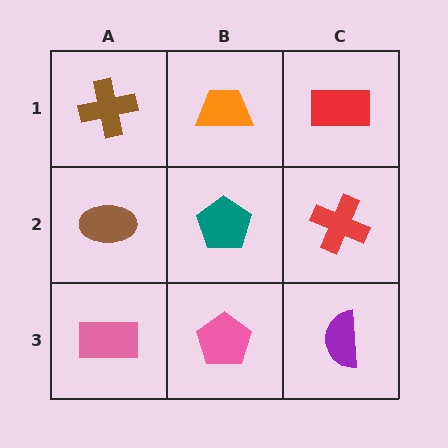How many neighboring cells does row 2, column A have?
3.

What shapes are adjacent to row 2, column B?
An orange trapezoid (row 1, column B), a pink pentagon (row 3, column B), a brown ellipse (row 2, column A), a red cross (row 2, column C).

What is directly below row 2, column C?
A purple semicircle.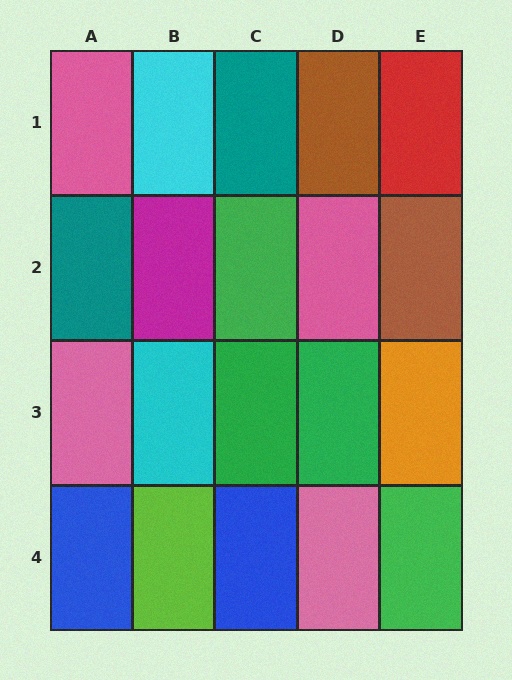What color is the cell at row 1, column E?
Red.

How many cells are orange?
1 cell is orange.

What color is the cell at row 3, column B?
Cyan.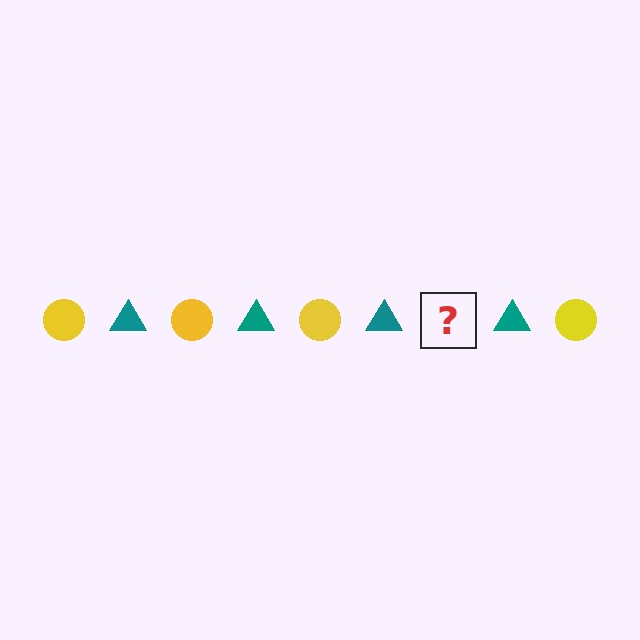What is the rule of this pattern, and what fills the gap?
The rule is that the pattern alternates between yellow circle and teal triangle. The gap should be filled with a yellow circle.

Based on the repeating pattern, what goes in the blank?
The blank should be a yellow circle.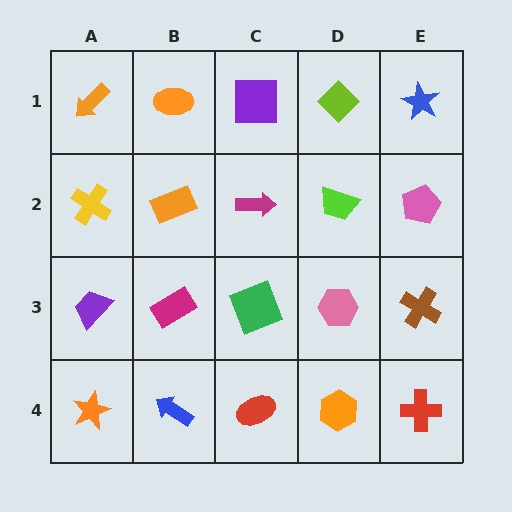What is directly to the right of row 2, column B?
A magenta arrow.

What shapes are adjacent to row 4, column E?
A brown cross (row 3, column E), an orange hexagon (row 4, column D).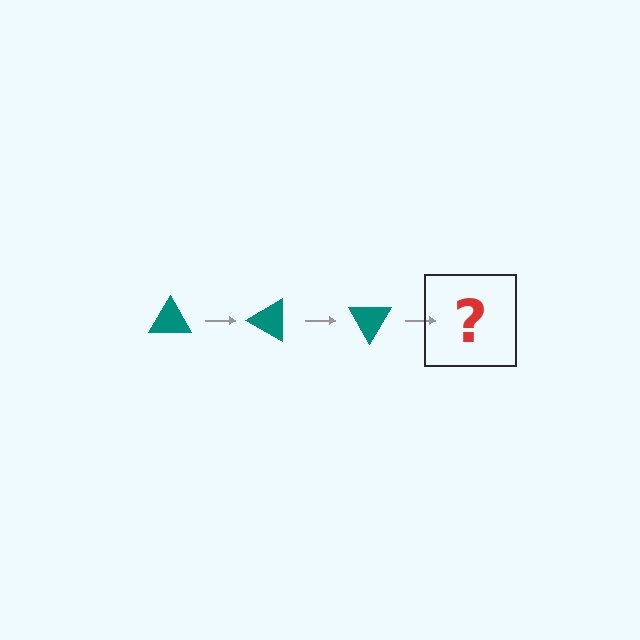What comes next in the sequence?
The next element should be a teal triangle rotated 90 degrees.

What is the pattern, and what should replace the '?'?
The pattern is that the triangle rotates 30 degrees each step. The '?' should be a teal triangle rotated 90 degrees.